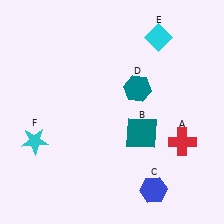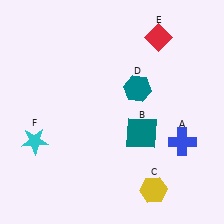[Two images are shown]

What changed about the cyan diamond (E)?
In Image 1, E is cyan. In Image 2, it changed to red.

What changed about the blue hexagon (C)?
In Image 1, C is blue. In Image 2, it changed to yellow.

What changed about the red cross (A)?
In Image 1, A is red. In Image 2, it changed to blue.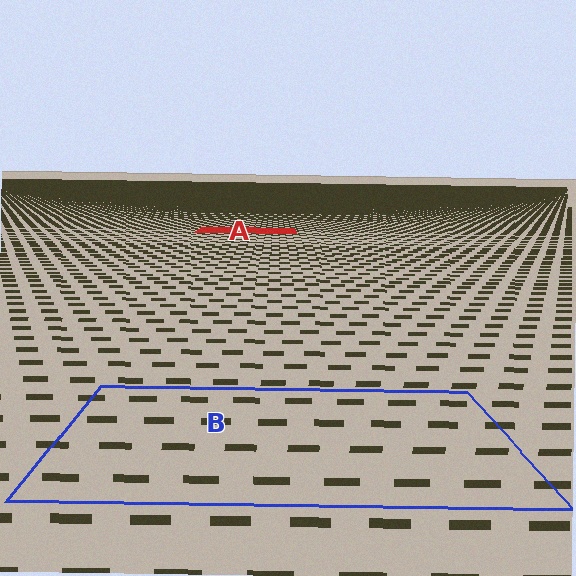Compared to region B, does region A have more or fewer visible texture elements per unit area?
Region A has more texture elements per unit area — they are packed more densely because it is farther away.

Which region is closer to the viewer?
Region B is closer. The texture elements there are larger and more spread out.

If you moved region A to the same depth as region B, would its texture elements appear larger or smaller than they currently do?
They would appear larger. At a closer depth, the same texture elements are projected at a bigger on-screen size.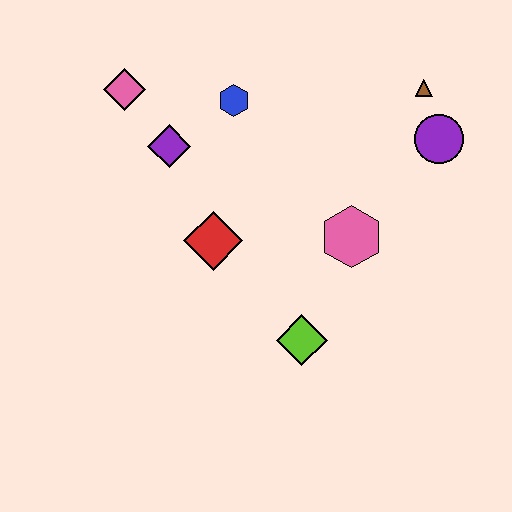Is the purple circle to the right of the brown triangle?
Yes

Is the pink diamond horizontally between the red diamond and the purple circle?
No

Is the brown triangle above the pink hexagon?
Yes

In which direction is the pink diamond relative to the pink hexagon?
The pink diamond is to the left of the pink hexagon.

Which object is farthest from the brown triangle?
The pink diamond is farthest from the brown triangle.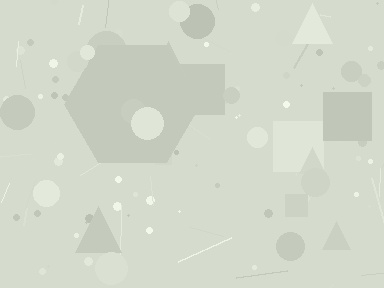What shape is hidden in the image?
A hexagon is hidden in the image.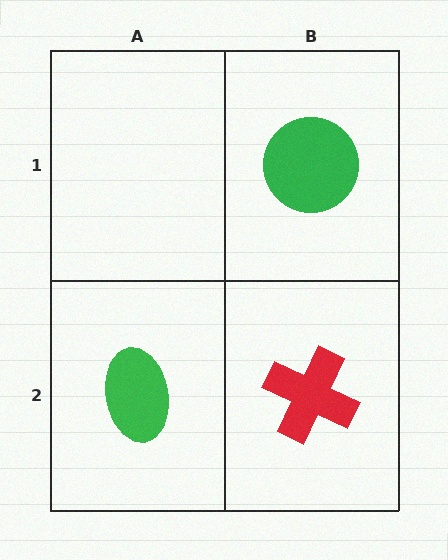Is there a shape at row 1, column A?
No, that cell is empty.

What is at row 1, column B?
A green circle.